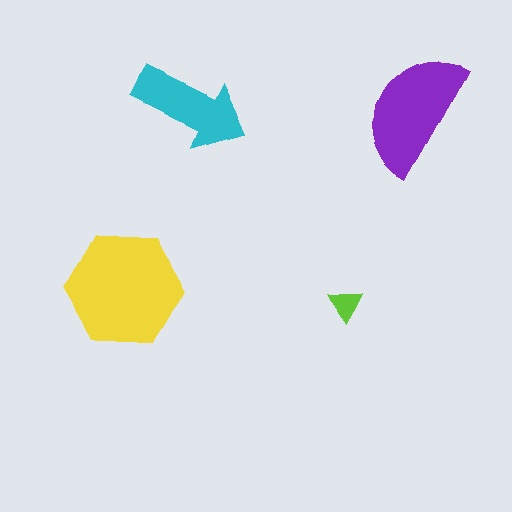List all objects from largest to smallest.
The yellow hexagon, the purple semicircle, the cyan arrow, the lime triangle.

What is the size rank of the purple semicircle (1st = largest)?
2nd.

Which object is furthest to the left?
The yellow hexagon is leftmost.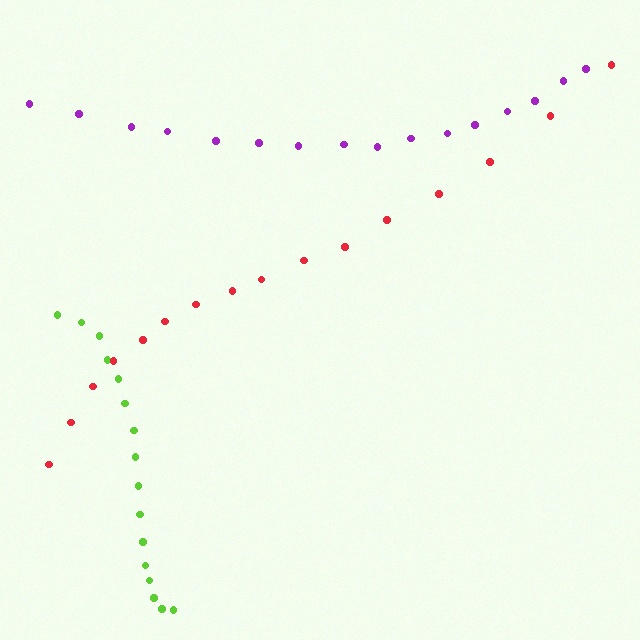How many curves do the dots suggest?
There are 3 distinct paths.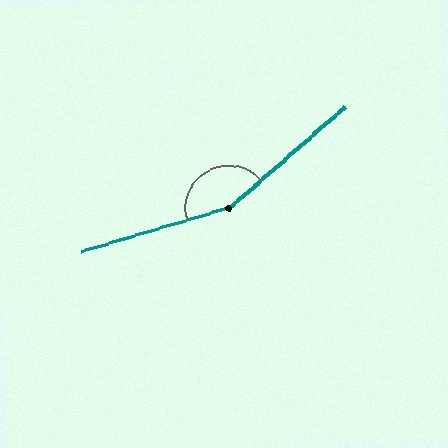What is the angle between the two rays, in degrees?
Approximately 155 degrees.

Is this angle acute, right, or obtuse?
It is obtuse.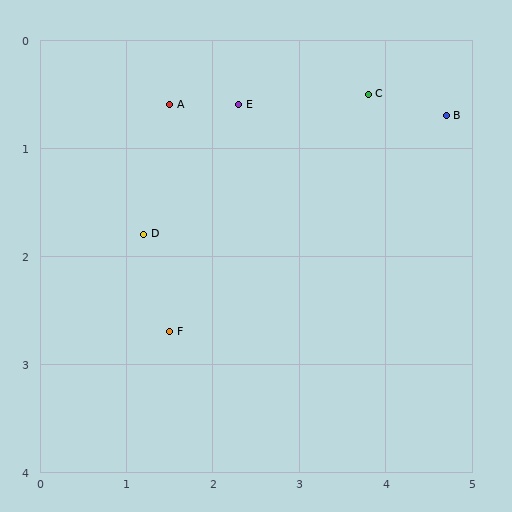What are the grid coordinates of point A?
Point A is at approximately (1.5, 0.6).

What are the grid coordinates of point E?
Point E is at approximately (2.3, 0.6).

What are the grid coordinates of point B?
Point B is at approximately (4.7, 0.7).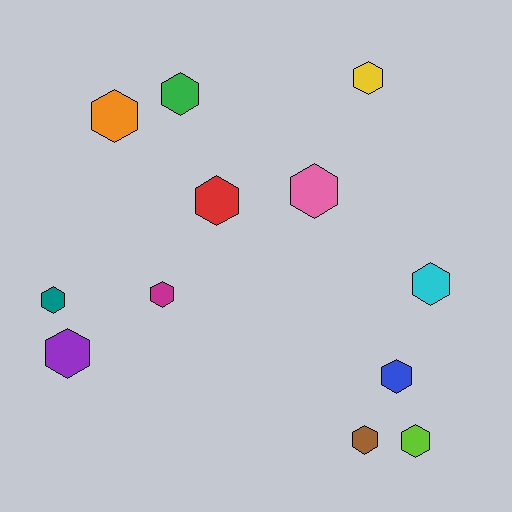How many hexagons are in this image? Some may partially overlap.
There are 12 hexagons.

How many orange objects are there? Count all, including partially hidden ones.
There is 1 orange object.